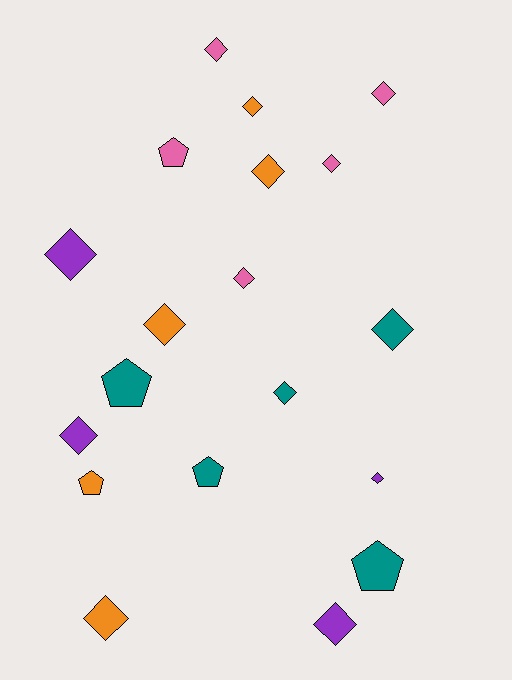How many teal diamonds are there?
There are 2 teal diamonds.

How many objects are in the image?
There are 19 objects.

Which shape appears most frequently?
Diamond, with 14 objects.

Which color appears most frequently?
Orange, with 5 objects.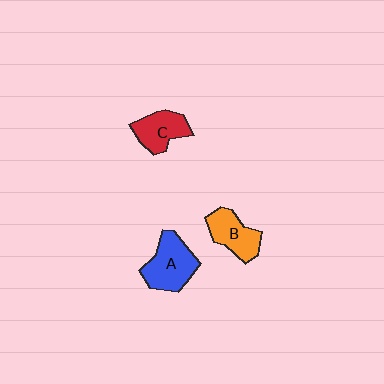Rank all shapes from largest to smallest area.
From largest to smallest: A (blue), B (orange), C (red).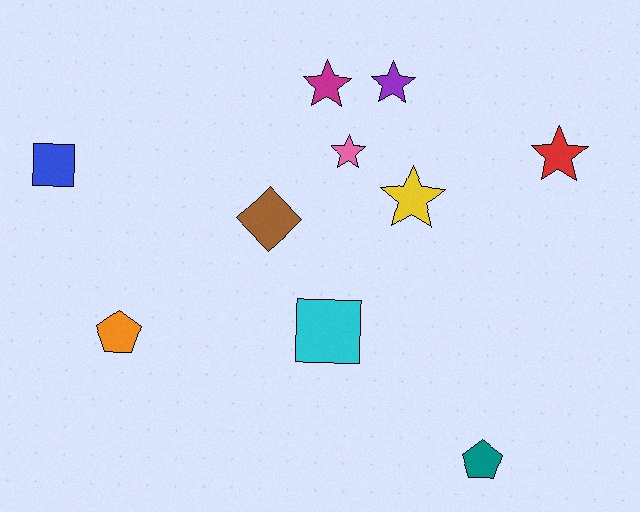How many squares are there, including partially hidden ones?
There are 2 squares.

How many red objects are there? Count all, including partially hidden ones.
There is 1 red object.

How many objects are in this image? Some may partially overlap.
There are 10 objects.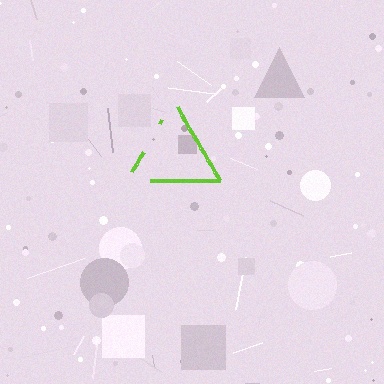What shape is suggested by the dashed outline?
The dashed outline suggests a triangle.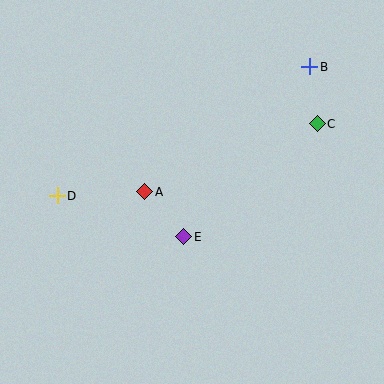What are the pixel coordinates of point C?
Point C is at (317, 124).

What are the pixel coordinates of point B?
Point B is at (310, 67).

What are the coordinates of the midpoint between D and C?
The midpoint between D and C is at (187, 160).